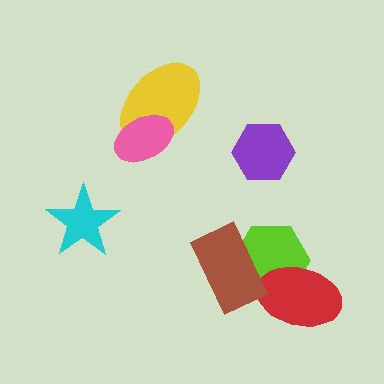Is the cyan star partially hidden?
No, no other shape covers it.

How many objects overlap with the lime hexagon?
2 objects overlap with the lime hexagon.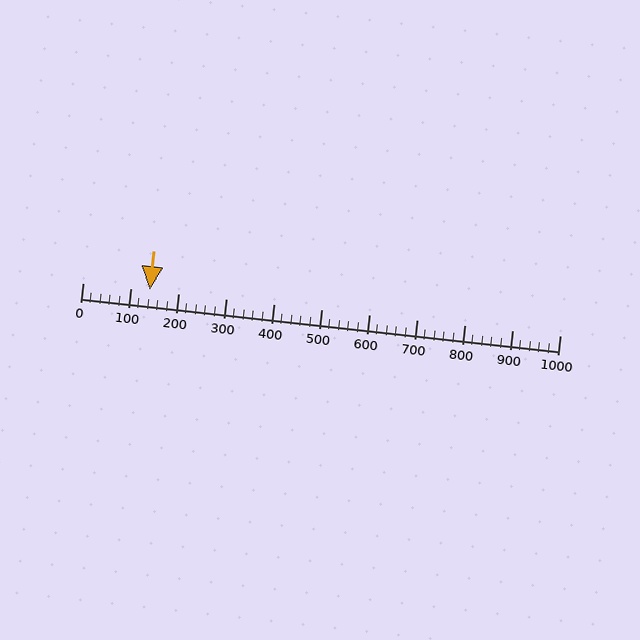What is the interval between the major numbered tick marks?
The major tick marks are spaced 100 units apart.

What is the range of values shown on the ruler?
The ruler shows values from 0 to 1000.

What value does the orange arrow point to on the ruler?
The orange arrow points to approximately 141.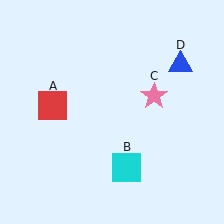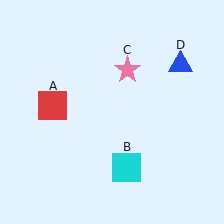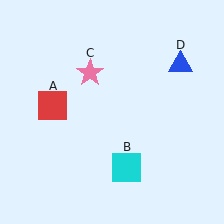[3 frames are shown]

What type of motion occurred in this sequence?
The pink star (object C) rotated counterclockwise around the center of the scene.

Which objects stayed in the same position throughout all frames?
Red square (object A) and cyan square (object B) and blue triangle (object D) remained stationary.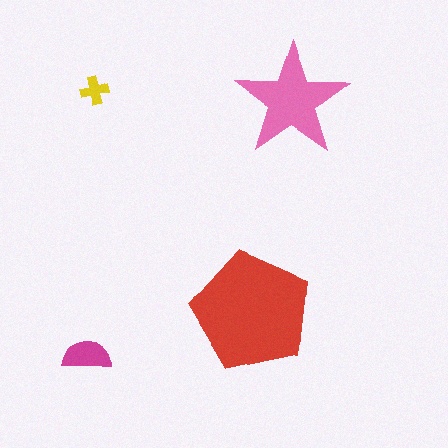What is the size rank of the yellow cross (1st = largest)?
4th.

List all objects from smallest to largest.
The yellow cross, the magenta semicircle, the pink star, the red pentagon.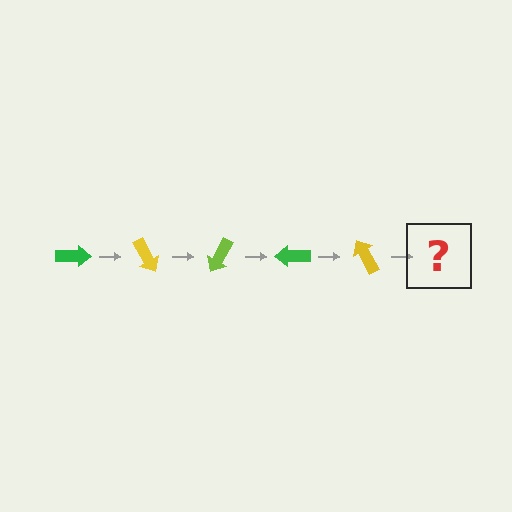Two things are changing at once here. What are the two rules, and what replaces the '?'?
The two rules are that it rotates 60 degrees each step and the color cycles through green, yellow, and lime. The '?' should be a lime arrow, rotated 300 degrees from the start.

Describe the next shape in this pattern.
It should be a lime arrow, rotated 300 degrees from the start.